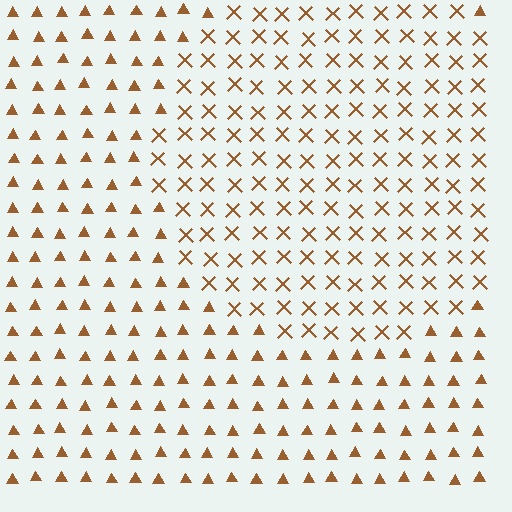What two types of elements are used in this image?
The image uses X marks inside the circle region and triangles outside it.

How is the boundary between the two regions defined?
The boundary is defined by a change in element shape: X marks inside vs. triangles outside. All elements share the same color and spacing.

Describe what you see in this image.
The image is filled with small brown elements arranged in a uniform grid. A circle-shaped region contains X marks, while the surrounding area contains triangles. The boundary is defined purely by the change in element shape.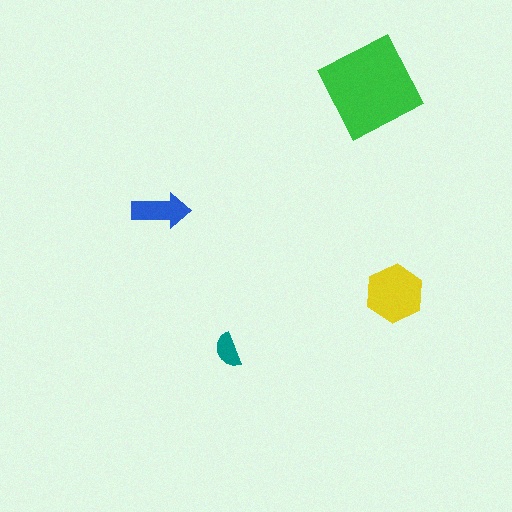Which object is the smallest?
The teal semicircle.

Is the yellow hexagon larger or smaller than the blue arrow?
Larger.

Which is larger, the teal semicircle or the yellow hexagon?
The yellow hexagon.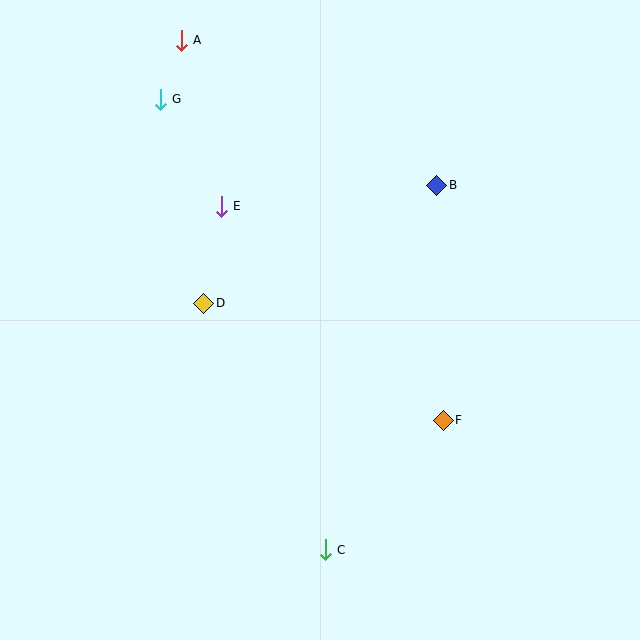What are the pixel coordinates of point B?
Point B is at (437, 185).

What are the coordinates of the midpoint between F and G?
The midpoint between F and G is at (302, 260).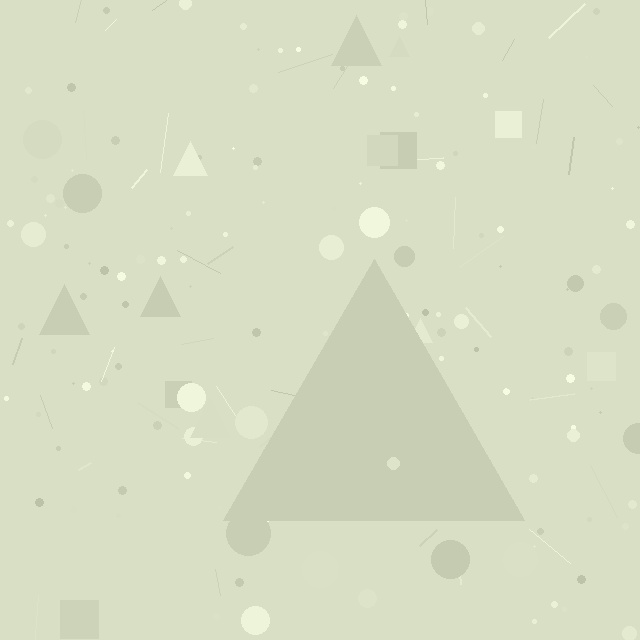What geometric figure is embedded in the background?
A triangle is embedded in the background.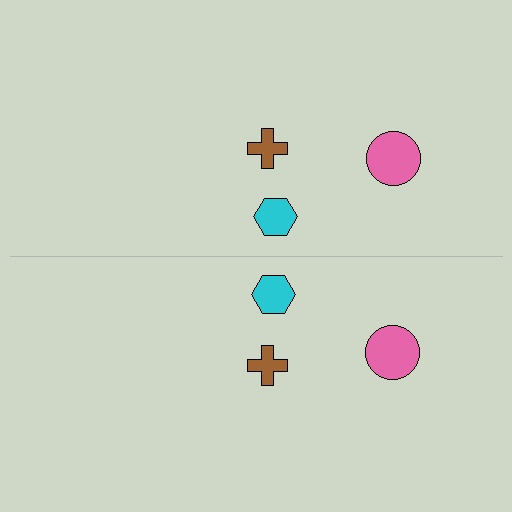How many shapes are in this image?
There are 6 shapes in this image.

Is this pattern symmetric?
Yes, this pattern has bilateral (reflection) symmetry.